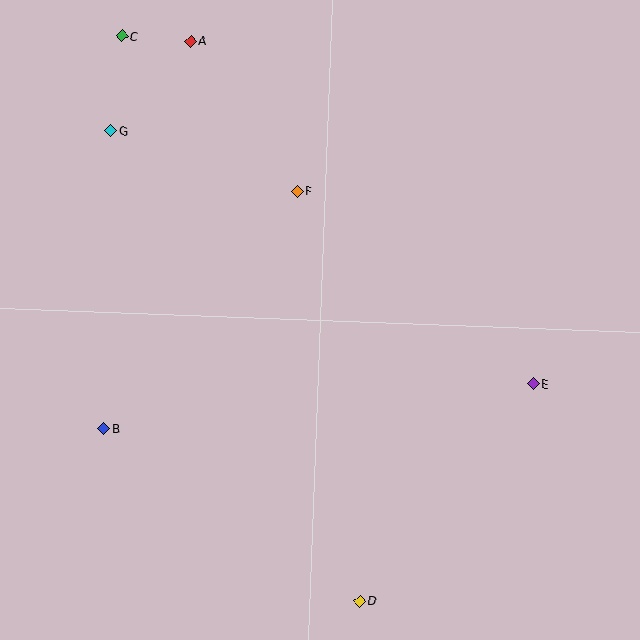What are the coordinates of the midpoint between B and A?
The midpoint between B and A is at (147, 235).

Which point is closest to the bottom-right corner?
Point E is closest to the bottom-right corner.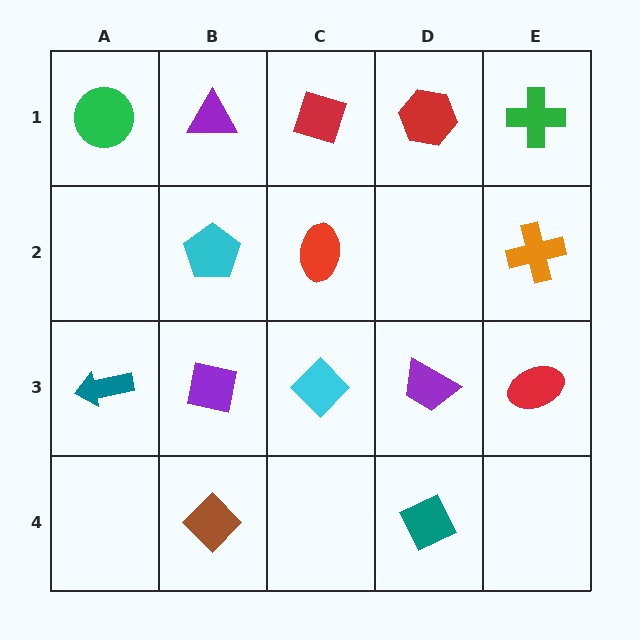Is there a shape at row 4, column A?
No, that cell is empty.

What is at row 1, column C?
A red diamond.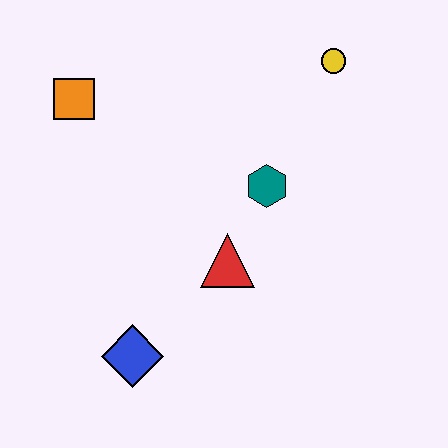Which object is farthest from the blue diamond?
The yellow circle is farthest from the blue diamond.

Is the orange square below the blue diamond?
No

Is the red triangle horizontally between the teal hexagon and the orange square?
Yes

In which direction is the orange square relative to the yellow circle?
The orange square is to the left of the yellow circle.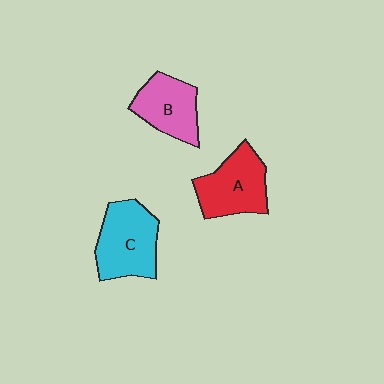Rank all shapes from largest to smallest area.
From largest to smallest: C (cyan), A (red), B (pink).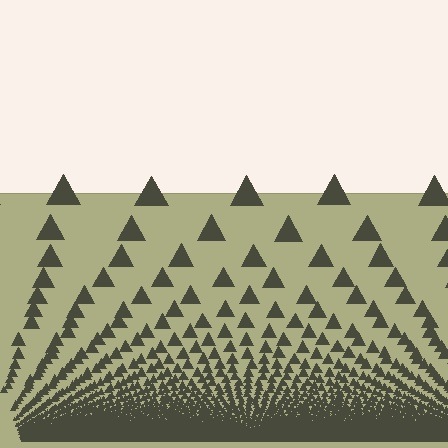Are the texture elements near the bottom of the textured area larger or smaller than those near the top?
Smaller. The gradient is inverted — elements near the bottom are smaller and denser.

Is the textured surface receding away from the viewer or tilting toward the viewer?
The surface appears to tilt toward the viewer. Texture elements get larger and sparser toward the top.